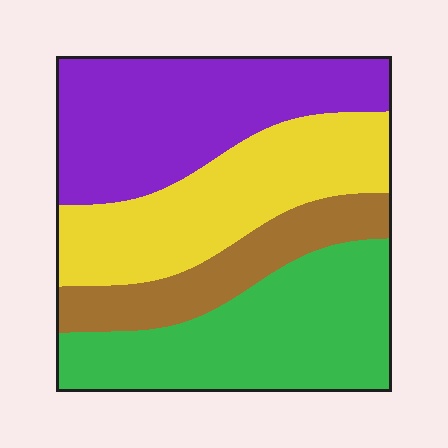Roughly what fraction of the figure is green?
Green takes up about one third (1/3) of the figure.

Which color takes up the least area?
Brown, at roughly 15%.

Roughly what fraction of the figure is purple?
Purple takes up about one third (1/3) of the figure.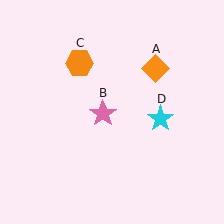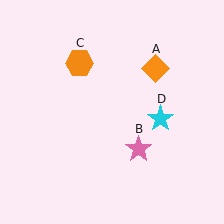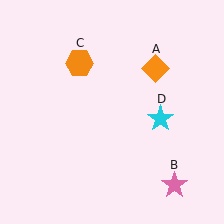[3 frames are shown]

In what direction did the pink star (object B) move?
The pink star (object B) moved down and to the right.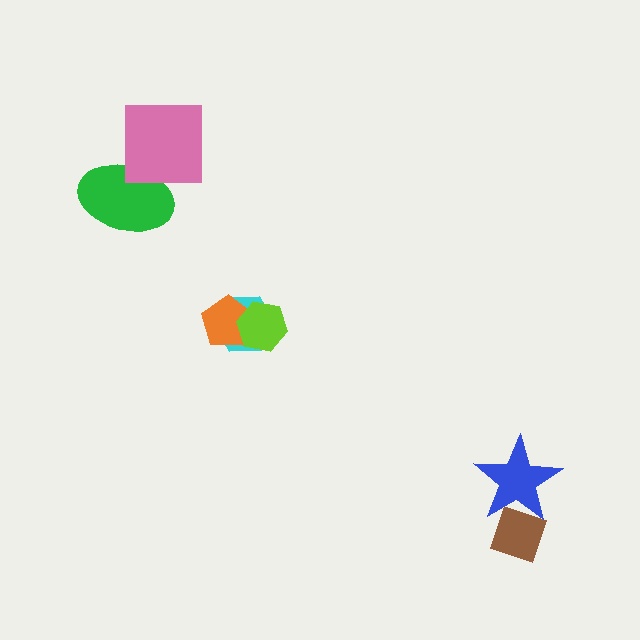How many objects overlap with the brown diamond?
1 object overlaps with the brown diamond.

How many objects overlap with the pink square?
1 object overlaps with the pink square.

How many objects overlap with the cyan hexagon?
2 objects overlap with the cyan hexagon.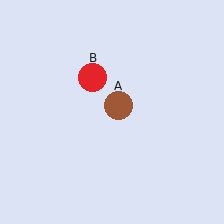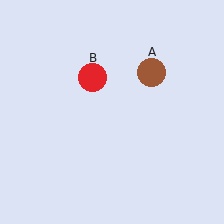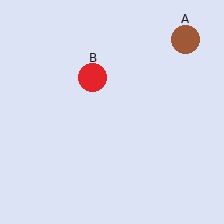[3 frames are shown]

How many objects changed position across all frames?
1 object changed position: brown circle (object A).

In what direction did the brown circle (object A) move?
The brown circle (object A) moved up and to the right.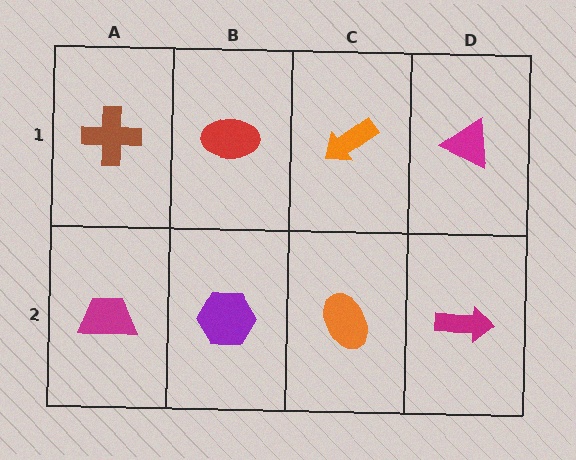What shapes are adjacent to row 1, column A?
A magenta trapezoid (row 2, column A), a red ellipse (row 1, column B).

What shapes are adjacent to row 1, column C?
An orange ellipse (row 2, column C), a red ellipse (row 1, column B), a magenta triangle (row 1, column D).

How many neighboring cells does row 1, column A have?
2.